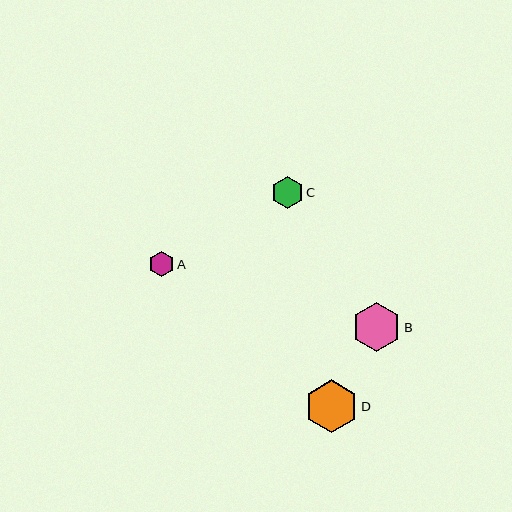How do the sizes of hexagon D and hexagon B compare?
Hexagon D and hexagon B are approximately the same size.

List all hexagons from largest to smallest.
From largest to smallest: D, B, C, A.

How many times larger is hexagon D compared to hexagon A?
Hexagon D is approximately 2.1 times the size of hexagon A.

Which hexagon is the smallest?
Hexagon A is the smallest with a size of approximately 25 pixels.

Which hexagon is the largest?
Hexagon D is the largest with a size of approximately 53 pixels.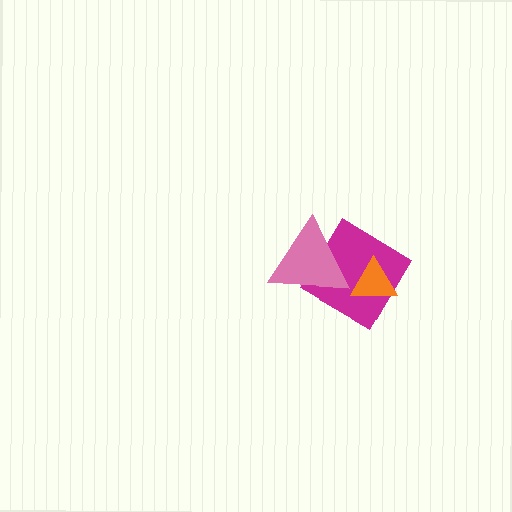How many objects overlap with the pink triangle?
1 object overlaps with the pink triangle.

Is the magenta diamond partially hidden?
Yes, it is partially covered by another shape.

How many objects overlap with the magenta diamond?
2 objects overlap with the magenta diamond.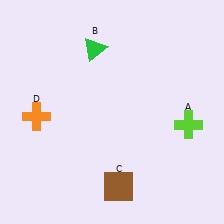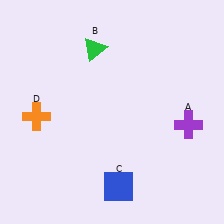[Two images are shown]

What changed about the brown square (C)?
In Image 1, C is brown. In Image 2, it changed to blue.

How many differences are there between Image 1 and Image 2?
There are 2 differences between the two images.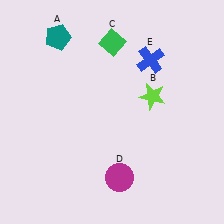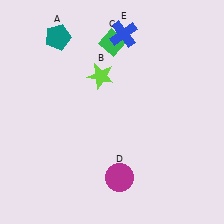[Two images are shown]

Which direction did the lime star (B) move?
The lime star (B) moved left.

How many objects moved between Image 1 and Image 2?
2 objects moved between the two images.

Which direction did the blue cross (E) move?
The blue cross (E) moved left.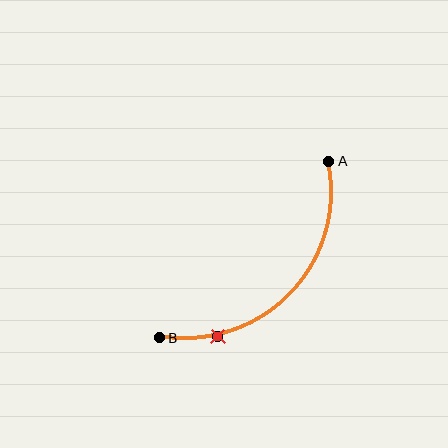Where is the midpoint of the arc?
The arc midpoint is the point on the curve farthest from the straight line joining A and B. It sits below and to the right of that line.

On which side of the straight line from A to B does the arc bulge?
The arc bulges below and to the right of the straight line connecting A and B.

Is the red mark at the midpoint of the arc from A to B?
No. The red mark lies on the arc but is closer to endpoint B. The arc midpoint would be at the point on the curve equidistant along the arc from both A and B.